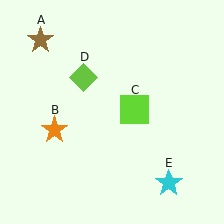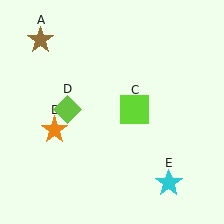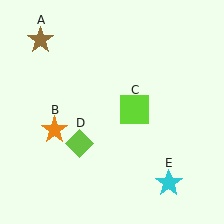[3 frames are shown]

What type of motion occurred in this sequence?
The lime diamond (object D) rotated counterclockwise around the center of the scene.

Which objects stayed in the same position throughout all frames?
Brown star (object A) and orange star (object B) and lime square (object C) and cyan star (object E) remained stationary.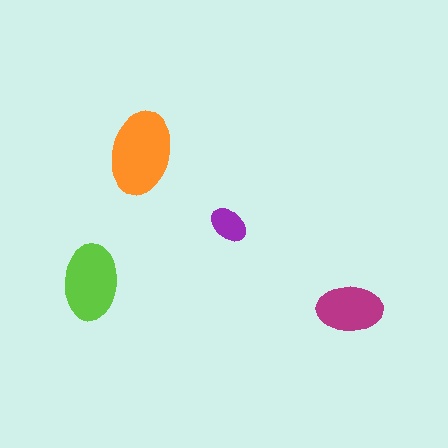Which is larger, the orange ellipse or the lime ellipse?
The orange one.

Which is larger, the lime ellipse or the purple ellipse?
The lime one.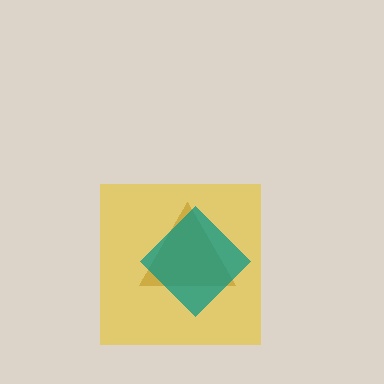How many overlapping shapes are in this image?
There are 3 overlapping shapes in the image.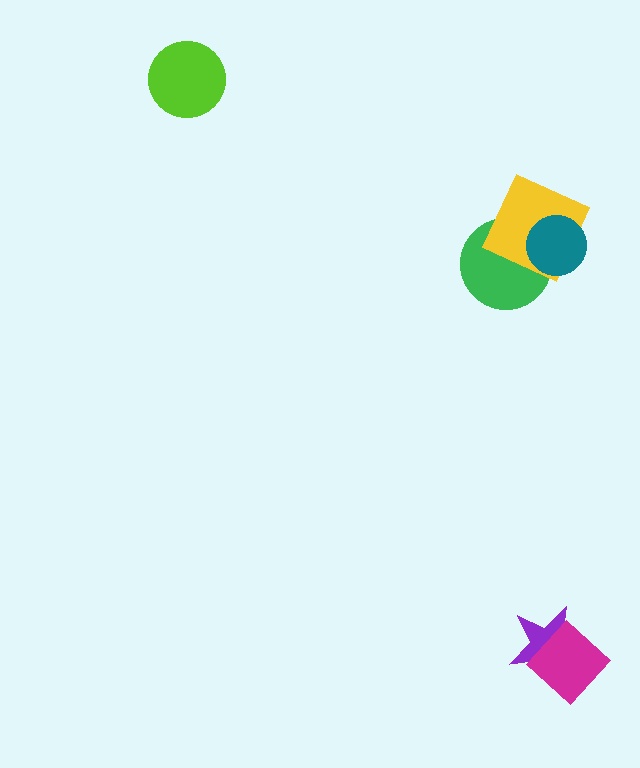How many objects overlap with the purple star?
1 object overlaps with the purple star.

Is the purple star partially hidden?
Yes, it is partially covered by another shape.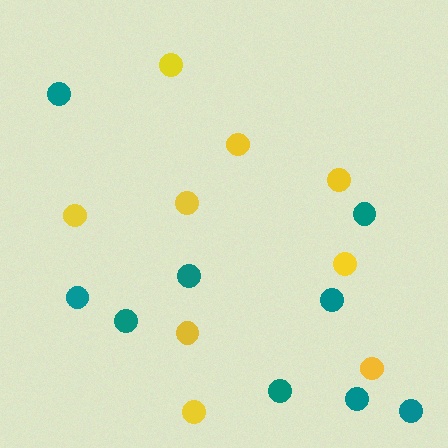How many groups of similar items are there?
There are 2 groups: one group of yellow circles (9) and one group of teal circles (9).